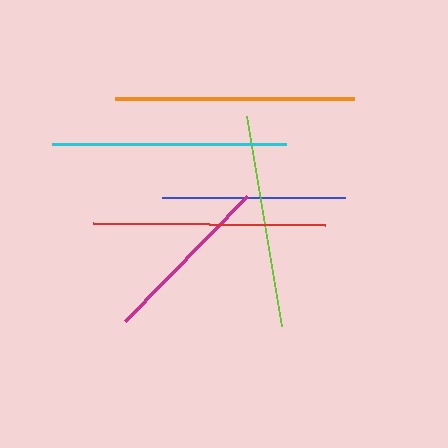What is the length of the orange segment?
The orange segment is approximately 239 pixels long.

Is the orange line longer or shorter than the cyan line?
The orange line is longer than the cyan line.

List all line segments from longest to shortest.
From longest to shortest: orange, cyan, red, lime, blue, magenta.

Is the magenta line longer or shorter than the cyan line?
The cyan line is longer than the magenta line.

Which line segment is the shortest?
The magenta line is the shortest at approximately 175 pixels.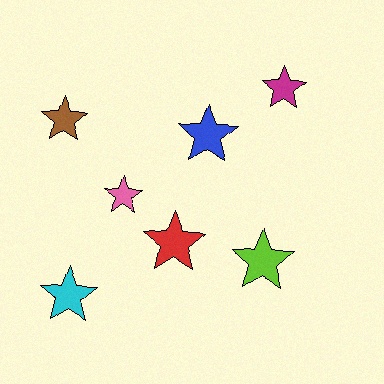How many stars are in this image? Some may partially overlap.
There are 7 stars.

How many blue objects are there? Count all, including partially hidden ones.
There is 1 blue object.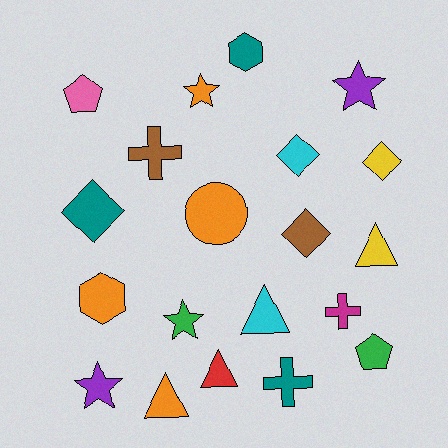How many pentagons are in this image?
There are 2 pentagons.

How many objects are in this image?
There are 20 objects.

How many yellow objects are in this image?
There are 2 yellow objects.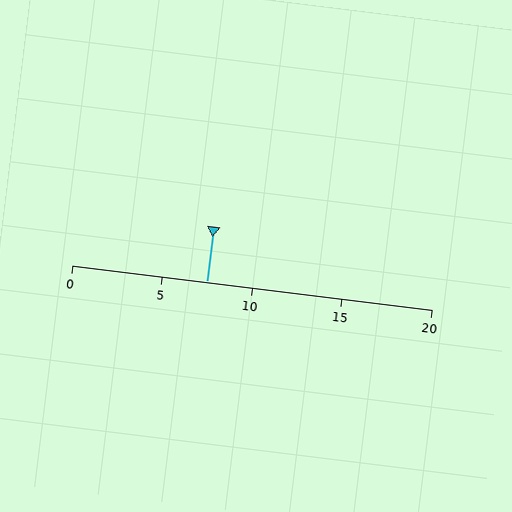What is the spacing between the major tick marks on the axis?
The major ticks are spaced 5 apart.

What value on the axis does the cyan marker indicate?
The marker indicates approximately 7.5.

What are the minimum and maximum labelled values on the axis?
The axis runs from 0 to 20.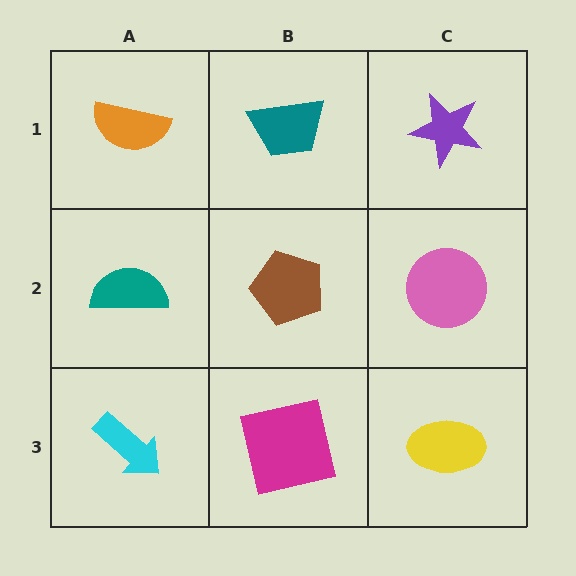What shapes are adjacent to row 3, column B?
A brown pentagon (row 2, column B), a cyan arrow (row 3, column A), a yellow ellipse (row 3, column C).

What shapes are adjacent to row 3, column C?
A pink circle (row 2, column C), a magenta square (row 3, column B).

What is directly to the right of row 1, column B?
A purple star.